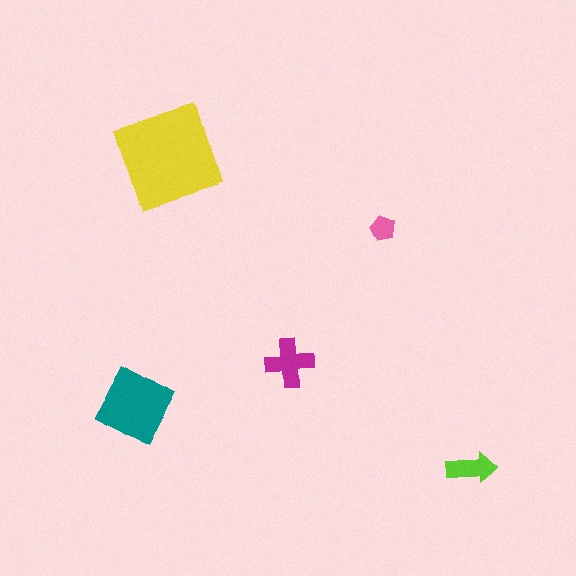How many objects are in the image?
There are 5 objects in the image.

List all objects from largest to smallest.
The yellow square, the teal diamond, the magenta cross, the lime arrow, the pink pentagon.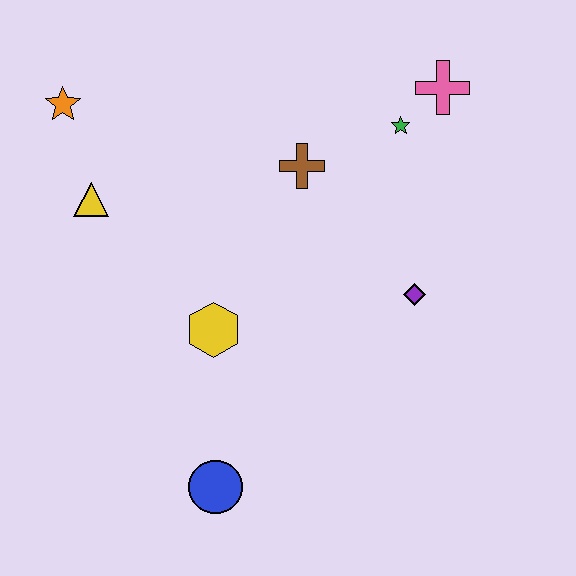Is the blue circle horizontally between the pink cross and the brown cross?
No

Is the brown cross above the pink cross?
No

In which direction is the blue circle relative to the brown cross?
The blue circle is below the brown cross.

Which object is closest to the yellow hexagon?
The blue circle is closest to the yellow hexagon.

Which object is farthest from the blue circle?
The pink cross is farthest from the blue circle.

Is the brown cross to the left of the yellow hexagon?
No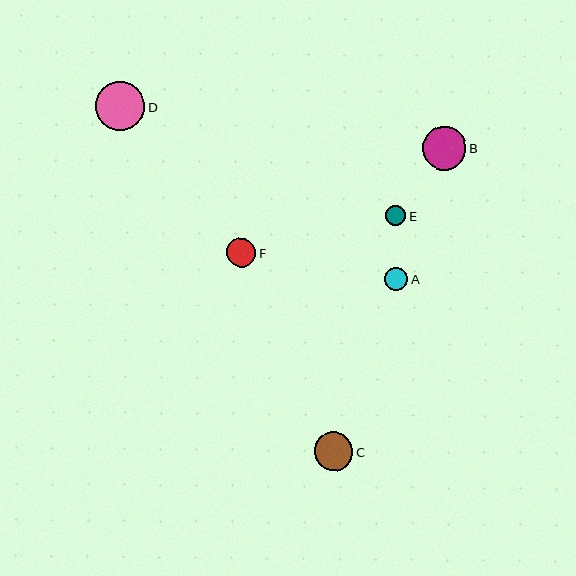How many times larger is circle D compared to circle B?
Circle D is approximately 1.1 times the size of circle B.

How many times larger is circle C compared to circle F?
Circle C is approximately 1.3 times the size of circle F.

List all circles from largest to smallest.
From largest to smallest: D, B, C, F, A, E.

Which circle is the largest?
Circle D is the largest with a size of approximately 49 pixels.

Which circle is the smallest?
Circle E is the smallest with a size of approximately 20 pixels.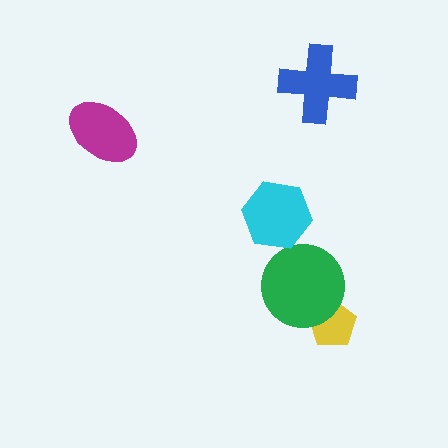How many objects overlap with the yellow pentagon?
1 object overlaps with the yellow pentagon.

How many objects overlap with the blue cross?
0 objects overlap with the blue cross.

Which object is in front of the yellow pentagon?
The green circle is in front of the yellow pentagon.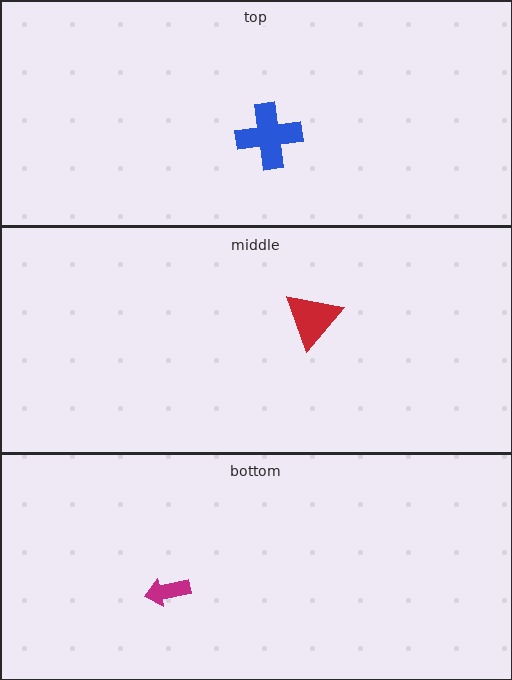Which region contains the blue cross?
The top region.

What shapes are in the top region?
The blue cross.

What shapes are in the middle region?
The red triangle.